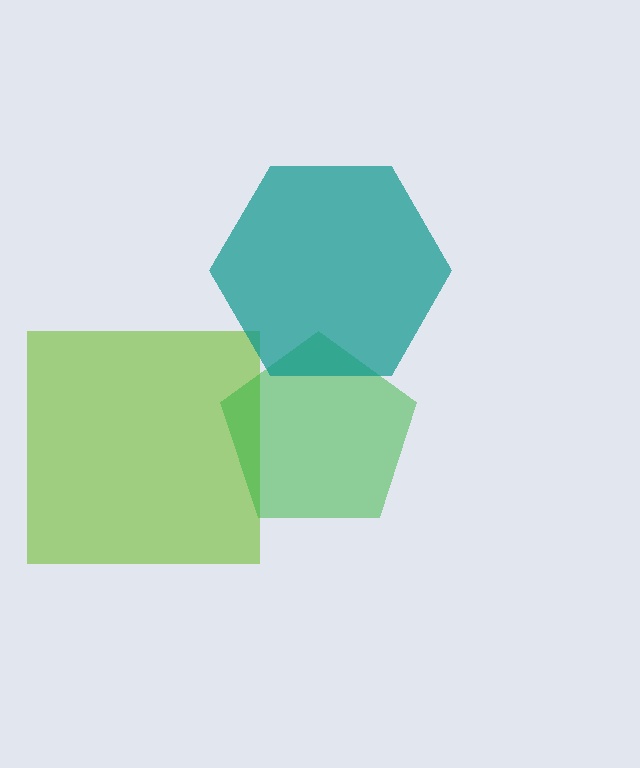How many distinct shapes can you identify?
There are 3 distinct shapes: a lime square, a green pentagon, a teal hexagon.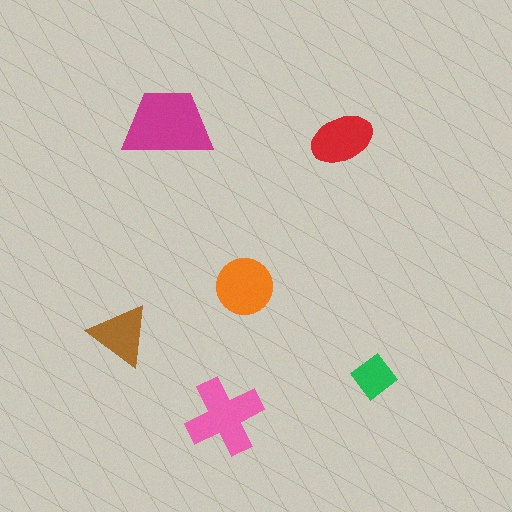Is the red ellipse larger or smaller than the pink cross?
Smaller.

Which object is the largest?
The magenta trapezoid.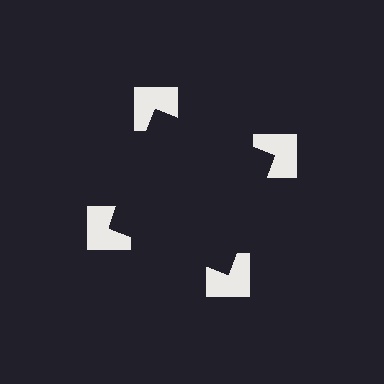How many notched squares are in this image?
There are 4 — one at each vertex of the illusory square.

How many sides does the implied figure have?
4 sides.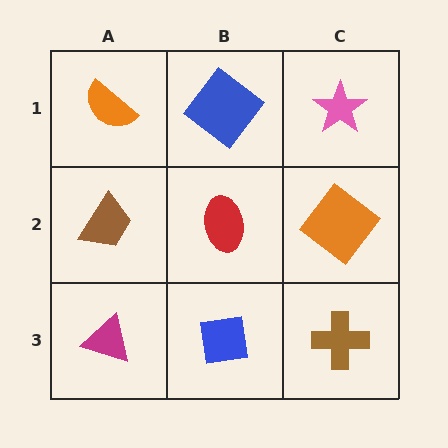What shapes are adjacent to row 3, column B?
A red ellipse (row 2, column B), a magenta triangle (row 3, column A), a brown cross (row 3, column C).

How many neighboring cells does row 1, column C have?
2.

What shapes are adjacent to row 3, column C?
An orange diamond (row 2, column C), a blue square (row 3, column B).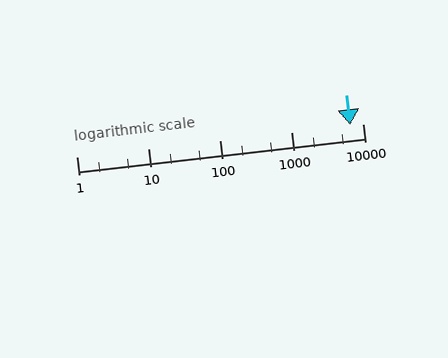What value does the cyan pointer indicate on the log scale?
The pointer indicates approximately 6700.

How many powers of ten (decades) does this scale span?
The scale spans 4 decades, from 1 to 10000.